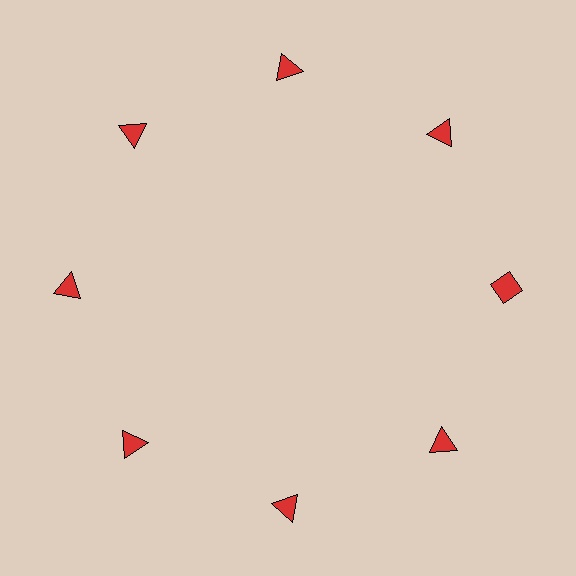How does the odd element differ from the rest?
It has a different shape: diamond instead of triangle.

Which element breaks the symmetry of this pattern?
The red diamond at roughly the 3 o'clock position breaks the symmetry. All other shapes are red triangles.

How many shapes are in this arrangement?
There are 8 shapes arranged in a ring pattern.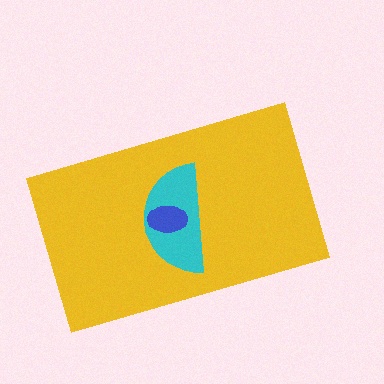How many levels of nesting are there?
3.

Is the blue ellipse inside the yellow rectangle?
Yes.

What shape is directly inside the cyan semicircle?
The blue ellipse.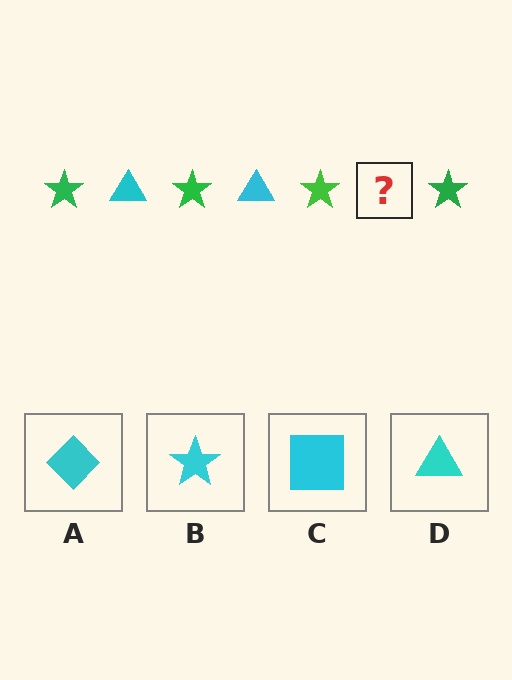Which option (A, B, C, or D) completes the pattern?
D.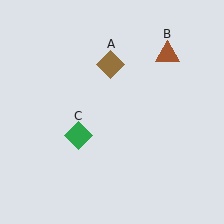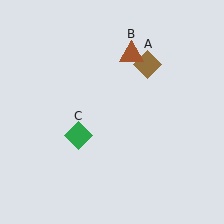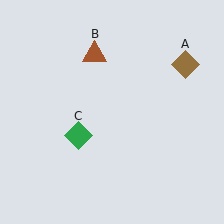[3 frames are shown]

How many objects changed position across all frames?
2 objects changed position: brown diamond (object A), brown triangle (object B).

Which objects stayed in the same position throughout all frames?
Green diamond (object C) remained stationary.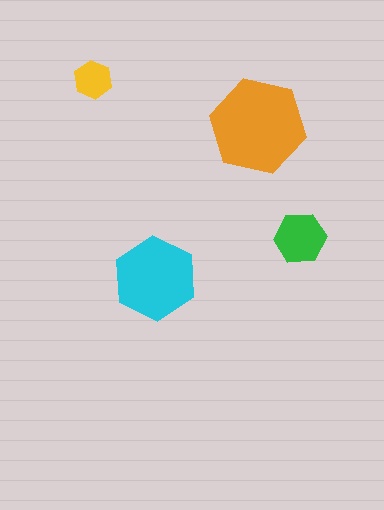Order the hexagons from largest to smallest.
the orange one, the cyan one, the green one, the yellow one.